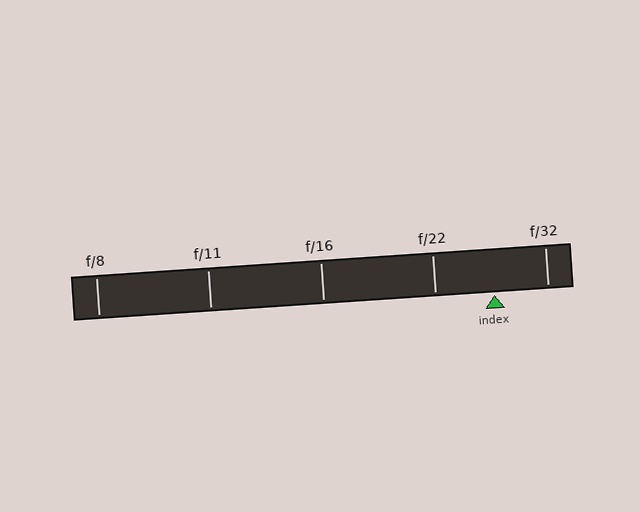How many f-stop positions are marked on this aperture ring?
There are 5 f-stop positions marked.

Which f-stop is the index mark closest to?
The index mark is closest to f/32.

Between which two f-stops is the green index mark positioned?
The index mark is between f/22 and f/32.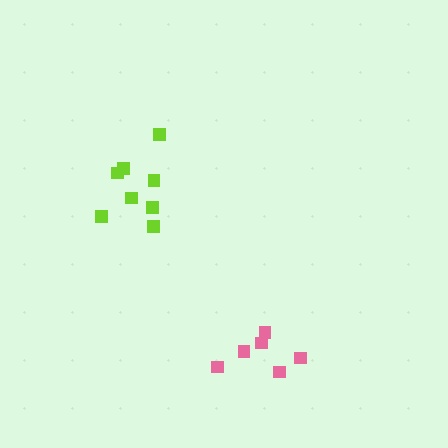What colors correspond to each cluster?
The clusters are colored: pink, lime.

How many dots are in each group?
Group 1: 6 dots, Group 2: 8 dots (14 total).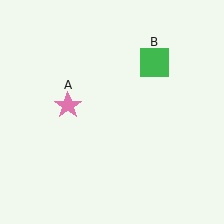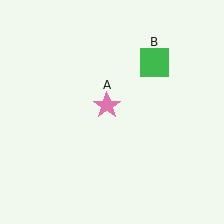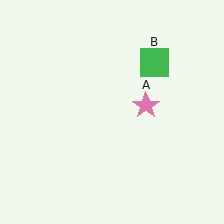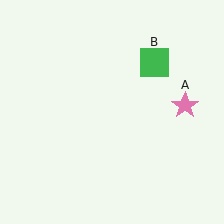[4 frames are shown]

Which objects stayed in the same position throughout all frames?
Green square (object B) remained stationary.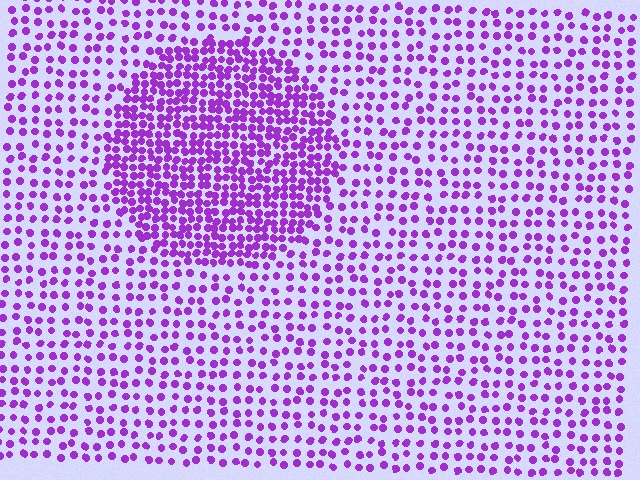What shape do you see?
I see a circle.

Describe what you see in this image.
The image contains small purple elements arranged at two different densities. A circle-shaped region is visible where the elements are more densely packed than the surrounding area.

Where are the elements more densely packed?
The elements are more densely packed inside the circle boundary.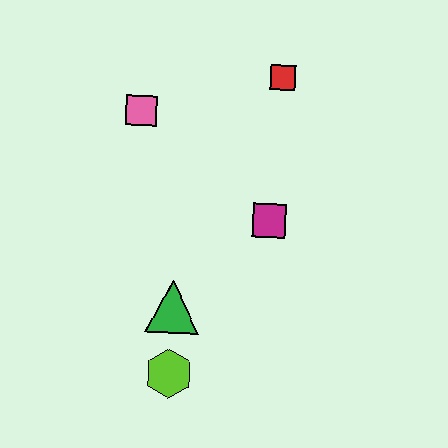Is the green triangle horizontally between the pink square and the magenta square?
Yes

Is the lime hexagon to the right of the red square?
No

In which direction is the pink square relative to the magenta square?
The pink square is to the left of the magenta square.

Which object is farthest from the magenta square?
The lime hexagon is farthest from the magenta square.